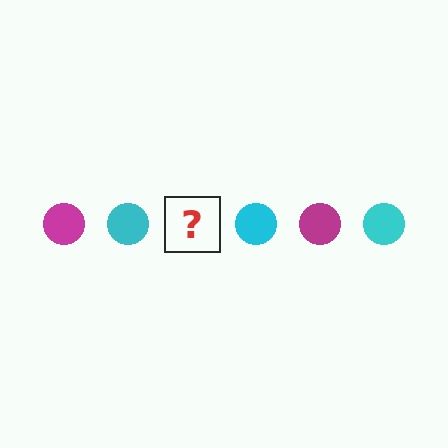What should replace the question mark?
The question mark should be replaced with a magenta circle.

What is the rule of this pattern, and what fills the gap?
The rule is that the pattern cycles through magenta, cyan circles. The gap should be filled with a magenta circle.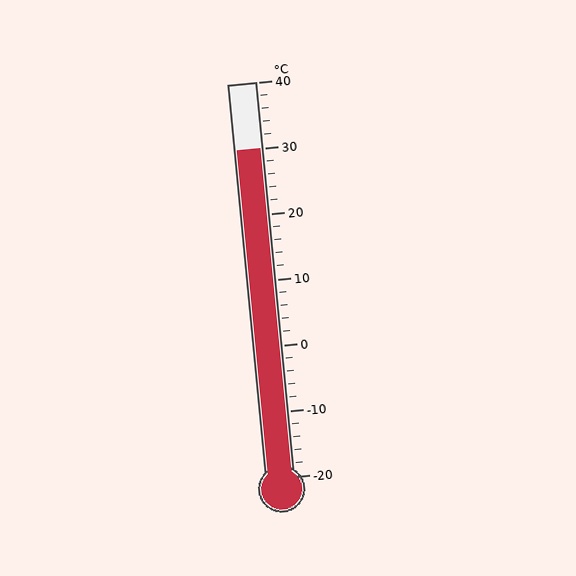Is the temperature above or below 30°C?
The temperature is at 30°C.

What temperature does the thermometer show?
The thermometer shows approximately 30°C.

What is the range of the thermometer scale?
The thermometer scale ranges from -20°C to 40°C.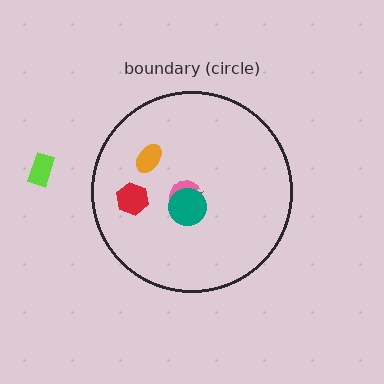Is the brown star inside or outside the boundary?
Inside.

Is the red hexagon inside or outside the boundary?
Inside.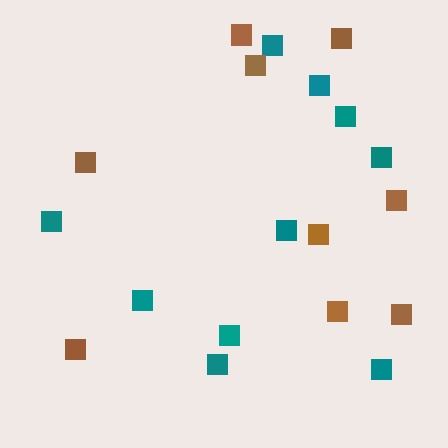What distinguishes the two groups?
There are 2 groups: one group of teal squares (10) and one group of brown squares (9).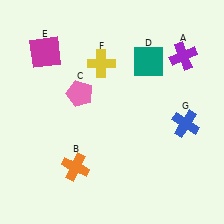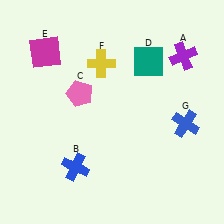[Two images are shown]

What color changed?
The cross (B) changed from orange in Image 1 to blue in Image 2.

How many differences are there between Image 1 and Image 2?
There is 1 difference between the two images.